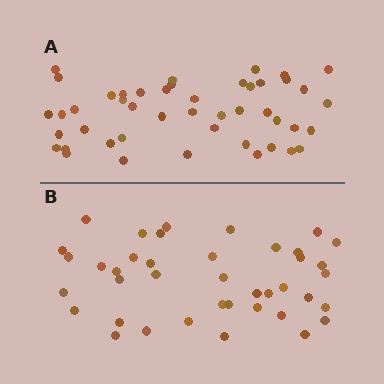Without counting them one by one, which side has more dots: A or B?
Region A (the top region) has more dots.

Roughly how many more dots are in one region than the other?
Region A has about 6 more dots than region B.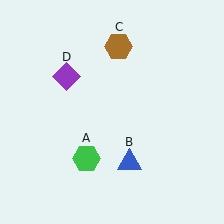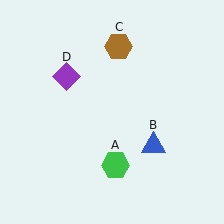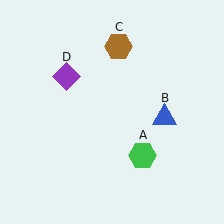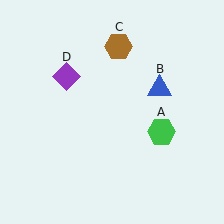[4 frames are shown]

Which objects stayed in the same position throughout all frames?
Brown hexagon (object C) and purple diamond (object D) remained stationary.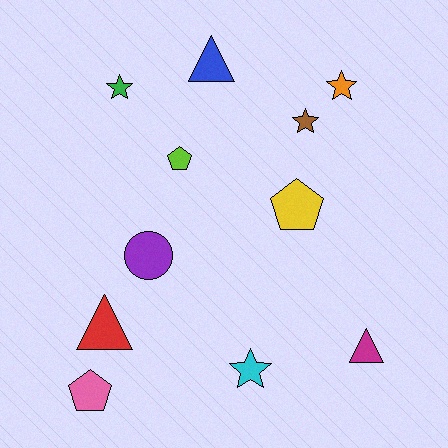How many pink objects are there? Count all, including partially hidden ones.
There is 1 pink object.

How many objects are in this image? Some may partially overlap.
There are 11 objects.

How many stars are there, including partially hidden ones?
There are 4 stars.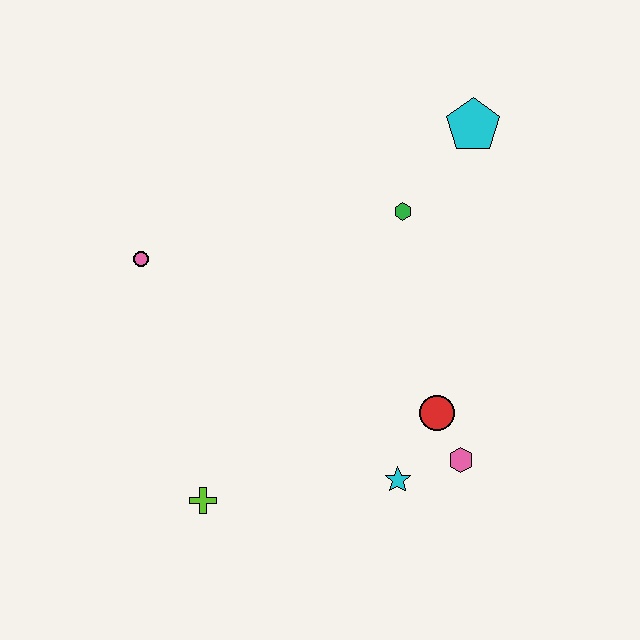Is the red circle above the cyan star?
Yes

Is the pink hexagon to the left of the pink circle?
No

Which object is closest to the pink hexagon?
The red circle is closest to the pink hexagon.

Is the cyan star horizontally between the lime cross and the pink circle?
No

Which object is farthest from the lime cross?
The cyan pentagon is farthest from the lime cross.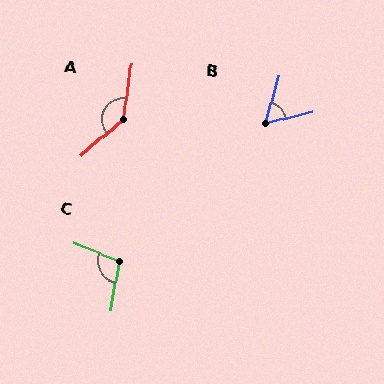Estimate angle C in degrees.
Approximately 102 degrees.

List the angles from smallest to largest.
B (61°), C (102°), A (138°).